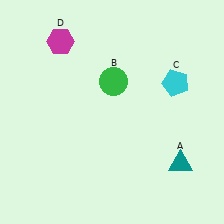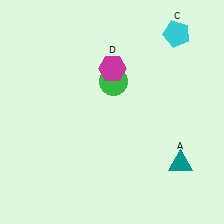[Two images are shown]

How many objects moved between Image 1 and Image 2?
2 objects moved between the two images.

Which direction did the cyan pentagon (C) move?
The cyan pentagon (C) moved up.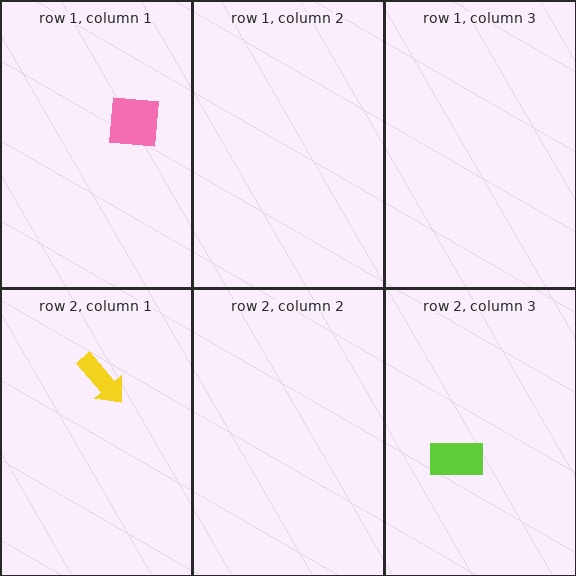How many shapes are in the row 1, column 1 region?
1.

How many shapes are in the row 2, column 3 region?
1.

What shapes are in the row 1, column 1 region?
The pink square.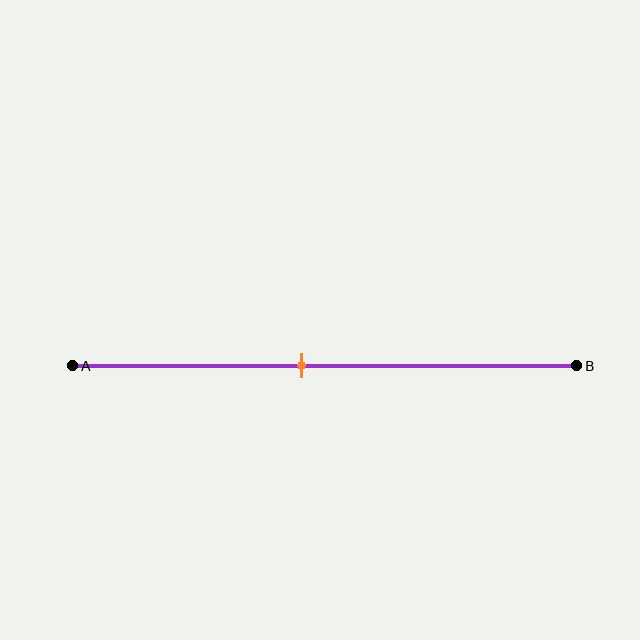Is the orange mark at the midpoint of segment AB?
No, the mark is at about 45% from A, not at the 50% midpoint.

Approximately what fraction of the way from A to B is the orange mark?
The orange mark is approximately 45% of the way from A to B.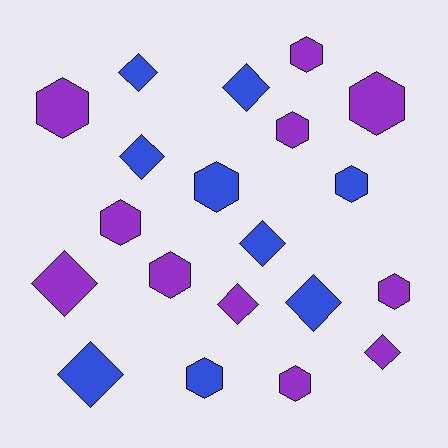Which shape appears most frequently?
Hexagon, with 11 objects.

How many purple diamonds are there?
There are 3 purple diamonds.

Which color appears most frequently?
Purple, with 11 objects.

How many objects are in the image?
There are 20 objects.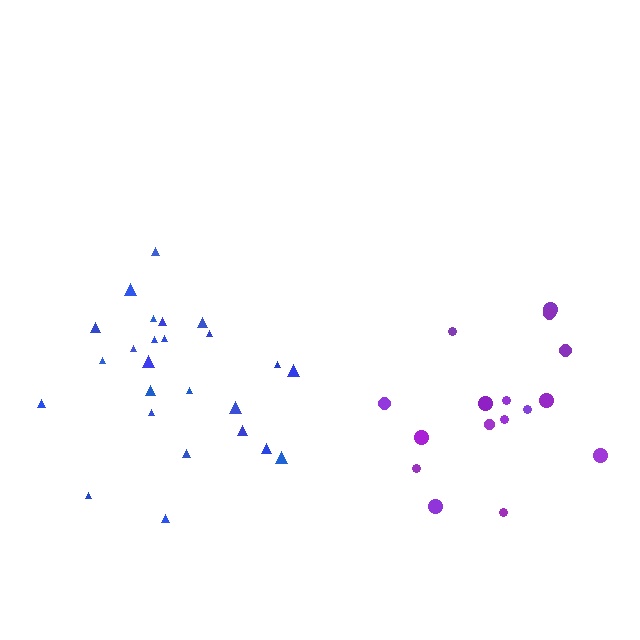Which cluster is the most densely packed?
Blue.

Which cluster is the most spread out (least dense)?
Purple.